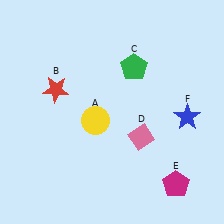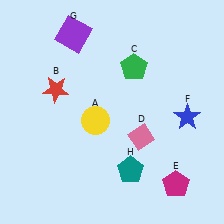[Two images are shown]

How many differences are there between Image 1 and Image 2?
There are 2 differences between the two images.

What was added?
A purple square (G), a teal pentagon (H) were added in Image 2.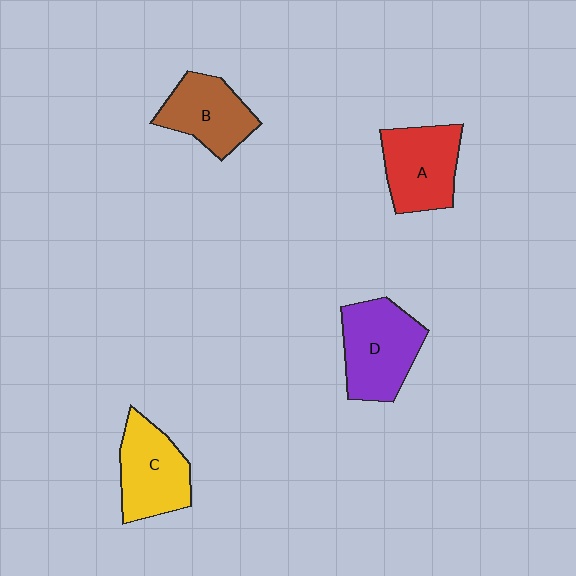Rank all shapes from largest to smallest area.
From largest to smallest: D (purple), A (red), C (yellow), B (brown).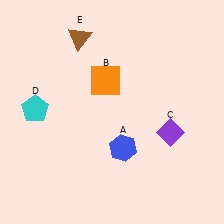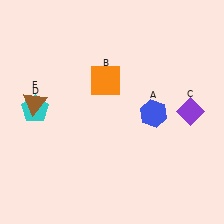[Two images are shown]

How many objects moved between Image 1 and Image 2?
3 objects moved between the two images.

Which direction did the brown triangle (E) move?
The brown triangle (E) moved down.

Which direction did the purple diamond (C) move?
The purple diamond (C) moved up.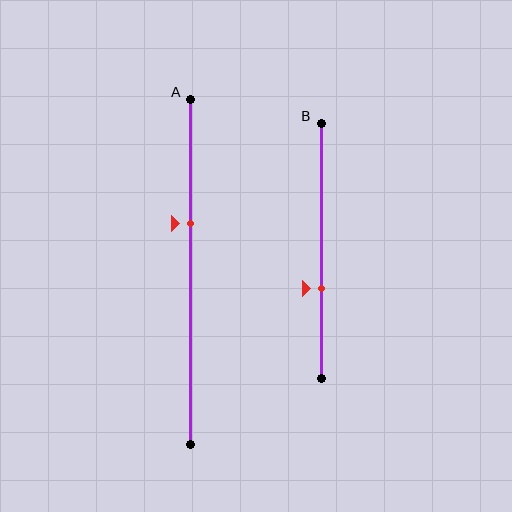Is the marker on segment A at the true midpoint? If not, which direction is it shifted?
No, the marker on segment A is shifted upward by about 14% of the segment length.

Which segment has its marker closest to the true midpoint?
Segment A has its marker closest to the true midpoint.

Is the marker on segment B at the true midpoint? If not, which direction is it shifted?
No, the marker on segment B is shifted downward by about 15% of the segment length.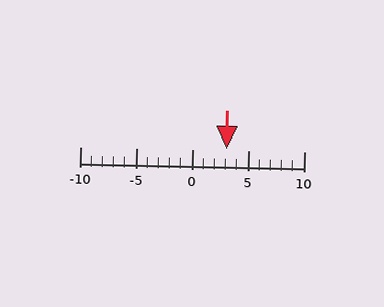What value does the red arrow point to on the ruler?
The red arrow points to approximately 3.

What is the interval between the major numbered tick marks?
The major tick marks are spaced 5 units apart.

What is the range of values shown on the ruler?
The ruler shows values from -10 to 10.